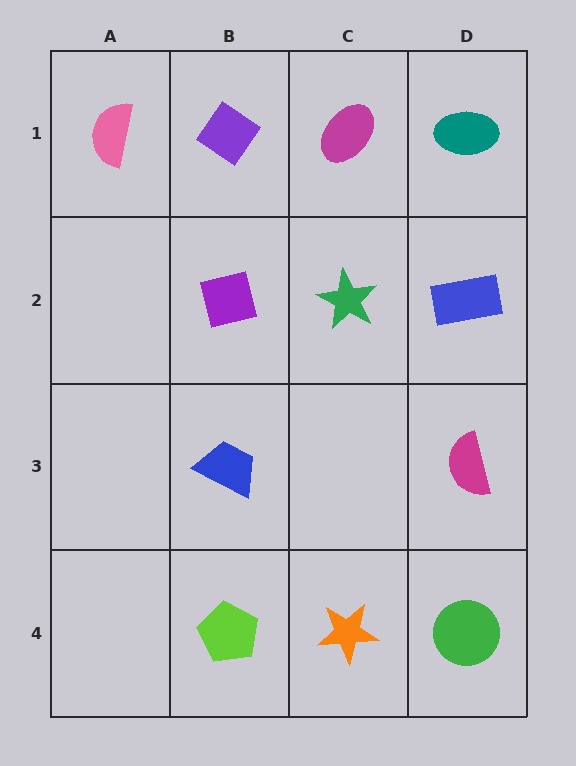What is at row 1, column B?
A purple diamond.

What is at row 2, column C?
A green star.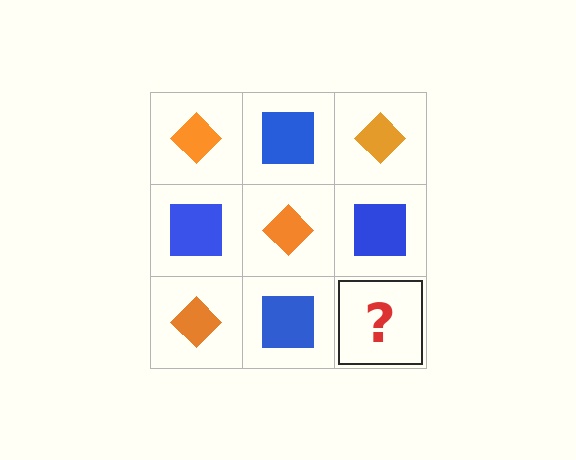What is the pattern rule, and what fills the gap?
The rule is that it alternates orange diamond and blue square in a checkerboard pattern. The gap should be filled with an orange diamond.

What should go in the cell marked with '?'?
The missing cell should contain an orange diamond.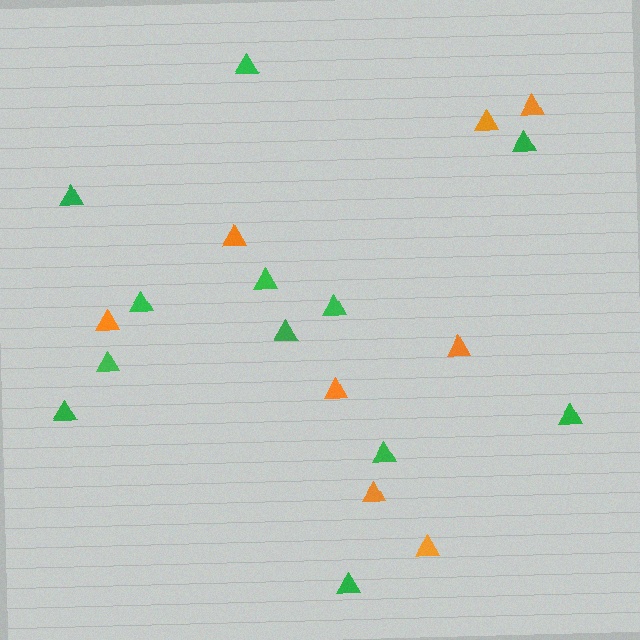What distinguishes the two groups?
There are 2 groups: one group of orange triangles (8) and one group of green triangles (12).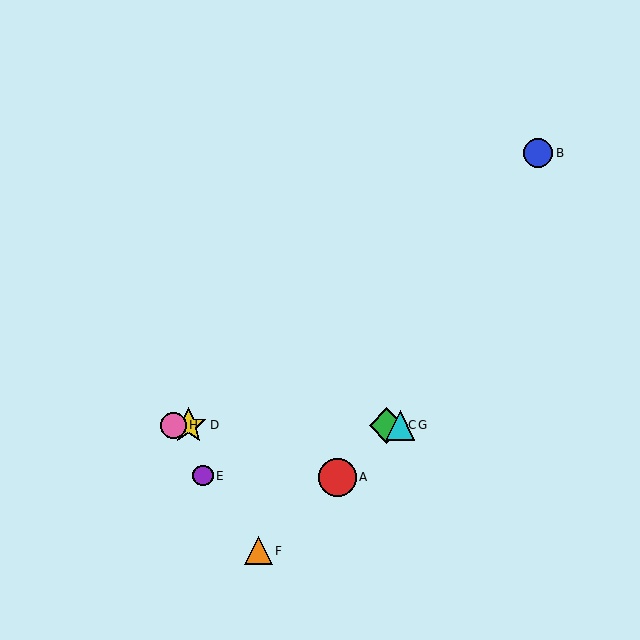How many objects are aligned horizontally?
4 objects (C, D, G, H) are aligned horizontally.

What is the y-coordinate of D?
Object D is at y≈426.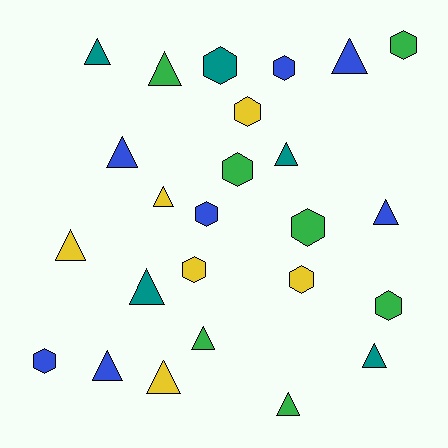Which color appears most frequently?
Blue, with 7 objects.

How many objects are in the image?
There are 25 objects.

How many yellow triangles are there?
There are 3 yellow triangles.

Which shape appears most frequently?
Triangle, with 14 objects.